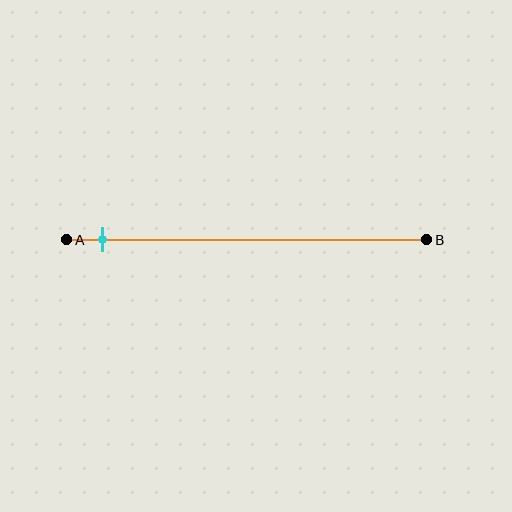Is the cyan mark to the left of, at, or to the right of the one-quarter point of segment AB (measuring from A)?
The cyan mark is to the left of the one-quarter point of segment AB.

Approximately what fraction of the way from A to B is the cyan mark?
The cyan mark is approximately 10% of the way from A to B.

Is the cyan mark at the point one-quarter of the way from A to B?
No, the mark is at about 10% from A, not at the 25% one-quarter point.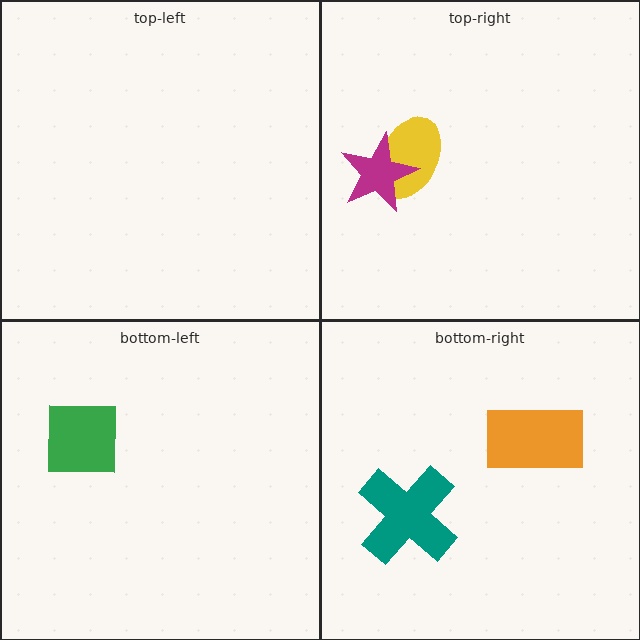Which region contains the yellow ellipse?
The top-right region.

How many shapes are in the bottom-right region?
2.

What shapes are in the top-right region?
The yellow ellipse, the magenta star.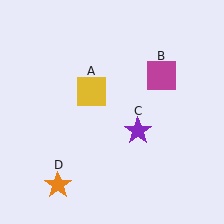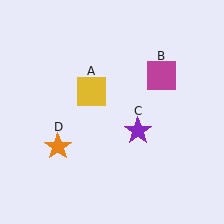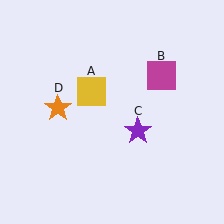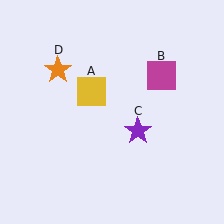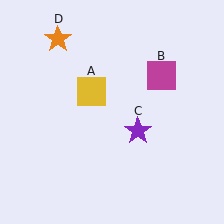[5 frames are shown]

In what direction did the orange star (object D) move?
The orange star (object D) moved up.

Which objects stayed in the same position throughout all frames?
Yellow square (object A) and magenta square (object B) and purple star (object C) remained stationary.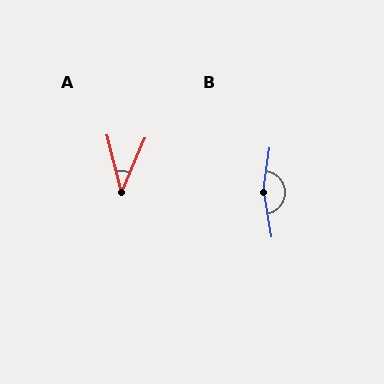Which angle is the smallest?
A, at approximately 37 degrees.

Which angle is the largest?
B, at approximately 163 degrees.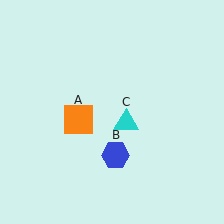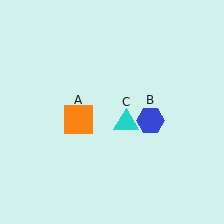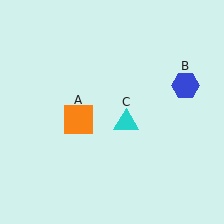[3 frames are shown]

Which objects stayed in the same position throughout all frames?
Orange square (object A) and cyan triangle (object C) remained stationary.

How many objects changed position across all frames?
1 object changed position: blue hexagon (object B).